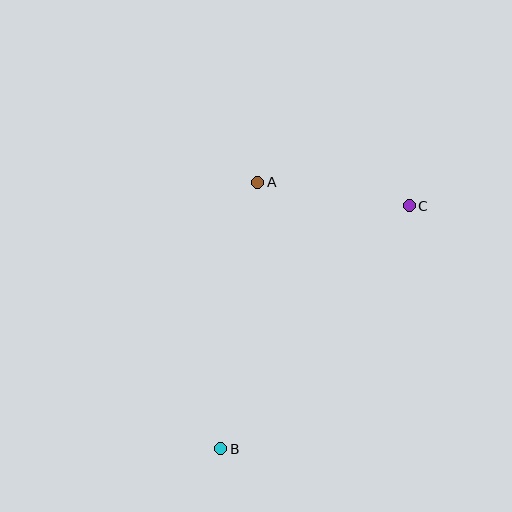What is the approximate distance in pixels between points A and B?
The distance between A and B is approximately 269 pixels.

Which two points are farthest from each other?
Points B and C are farthest from each other.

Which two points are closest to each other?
Points A and C are closest to each other.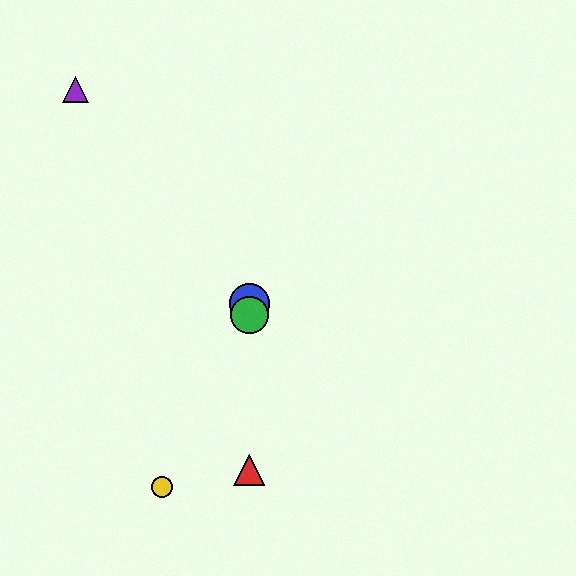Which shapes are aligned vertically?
The red triangle, the blue circle, the green circle are aligned vertically.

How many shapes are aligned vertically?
3 shapes (the red triangle, the blue circle, the green circle) are aligned vertically.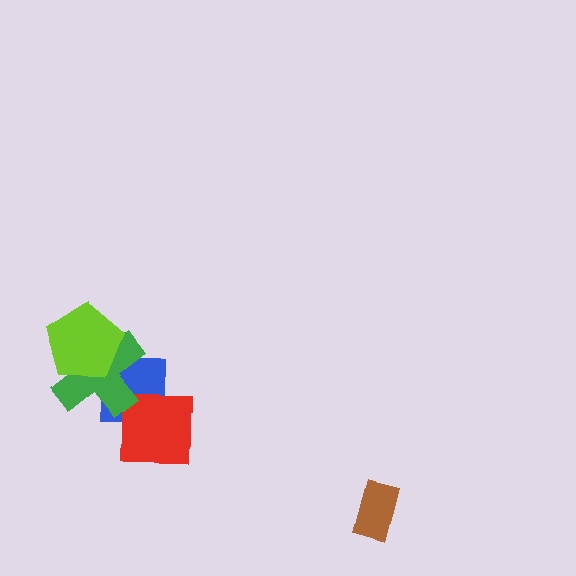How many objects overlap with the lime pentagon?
1 object overlaps with the lime pentagon.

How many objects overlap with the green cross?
3 objects overlap with the green cross.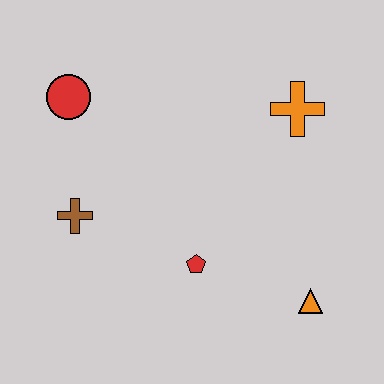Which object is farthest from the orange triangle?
The red circle is farthest from the orange triangle.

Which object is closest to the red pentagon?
The orange triangle is closest to the red pentagon.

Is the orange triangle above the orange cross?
No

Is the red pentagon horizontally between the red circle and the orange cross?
Yes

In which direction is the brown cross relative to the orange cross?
The brown cross is to the left of the orange cross.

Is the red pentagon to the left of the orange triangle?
Yes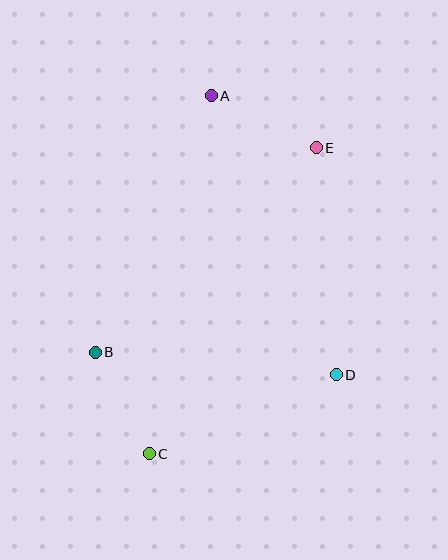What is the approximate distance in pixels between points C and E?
The distance between C and E is approximately 348 pixels.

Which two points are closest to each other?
Points B and C are closest to each other.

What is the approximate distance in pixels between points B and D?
The distance between B and D is approximately 242 pixels.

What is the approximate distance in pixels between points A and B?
The distance between A and B is approximately 281 pixels.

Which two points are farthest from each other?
Points A and C are farthest from each other.